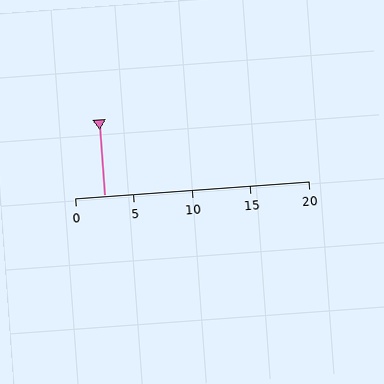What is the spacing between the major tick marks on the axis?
The major ticks are spaced 5 apart.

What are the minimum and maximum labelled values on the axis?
The axis runs from 0 to 20.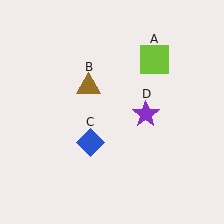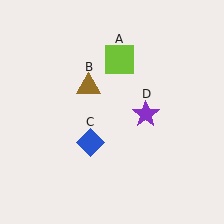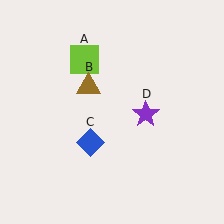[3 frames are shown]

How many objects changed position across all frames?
1 object changed position: lime square (object A).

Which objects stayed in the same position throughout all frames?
Brown triangle (object B) and blue diamond (object C) and purple star (object D) remained stationary.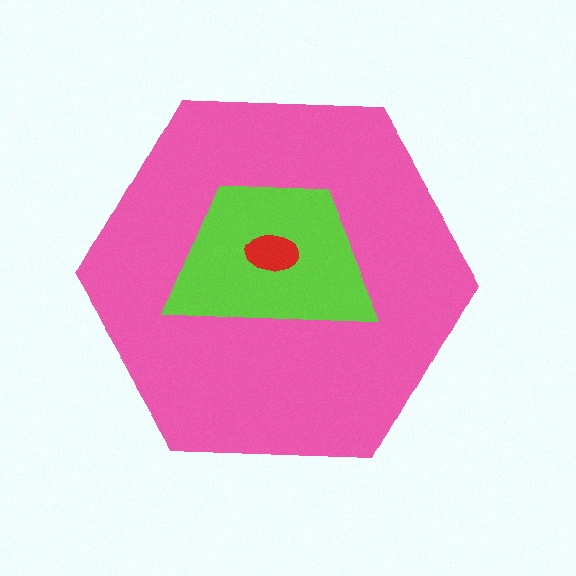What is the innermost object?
The red ellipse.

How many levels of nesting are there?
3.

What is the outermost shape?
The pink hexagon.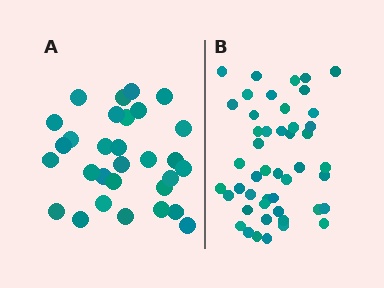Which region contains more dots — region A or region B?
Region B (the right region) has more dots.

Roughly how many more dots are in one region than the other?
Region B has approximately 15 more dots than region A.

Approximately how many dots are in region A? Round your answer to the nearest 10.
About 30 dots.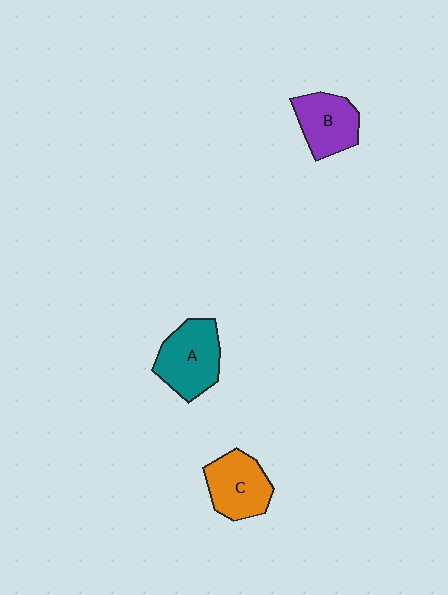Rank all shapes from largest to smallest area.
From largest to smallest: A (teal), C (orange), B (purple).